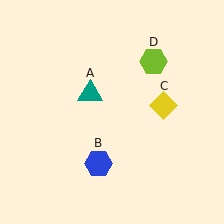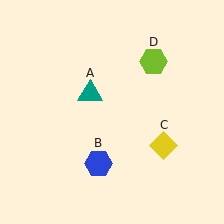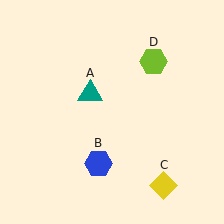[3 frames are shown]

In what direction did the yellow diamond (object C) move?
The yellow diamond (object C) moved down.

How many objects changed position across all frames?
1 object changed position: yellow diamond (object C).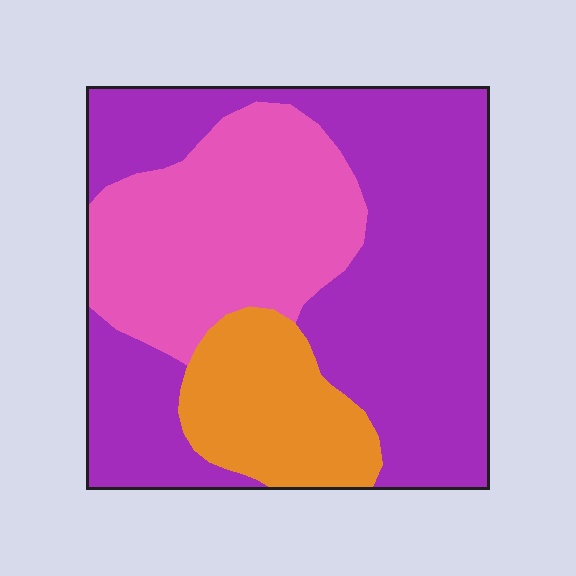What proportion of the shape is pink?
Pink covers around 30% of the shape.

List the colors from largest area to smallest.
From largest to smallest: purple, pink, orange.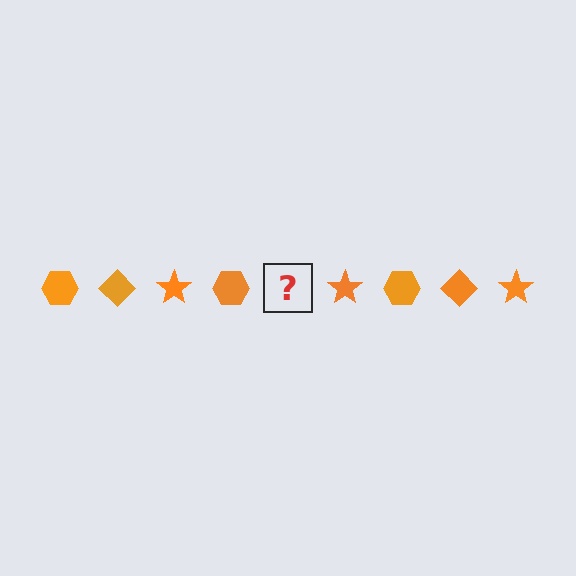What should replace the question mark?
The question mark should be replaced with an orange diamond.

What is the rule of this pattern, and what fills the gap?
The rule is that the pattern cycles through hexagon, diamond, star shapes in orange. The gap should be filled with an orange diamond.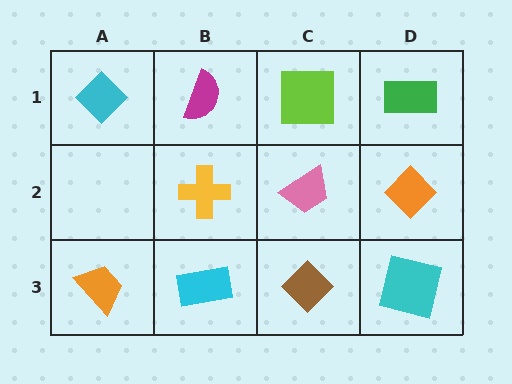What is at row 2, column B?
A yellow cross.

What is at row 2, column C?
A pink trapezoid.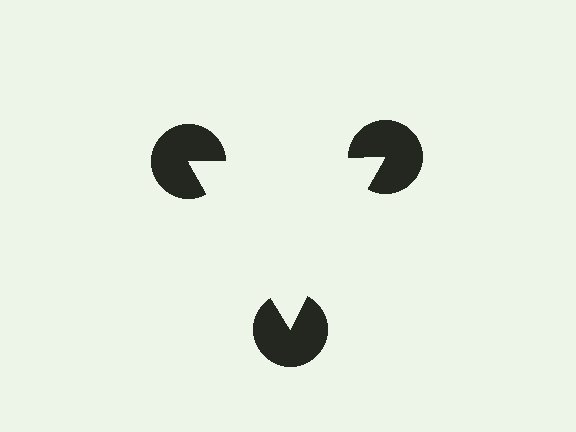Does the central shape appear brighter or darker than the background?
It typically appears slightly brighter than the background, even though no actual brightness change is drawn.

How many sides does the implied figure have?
3 sides.